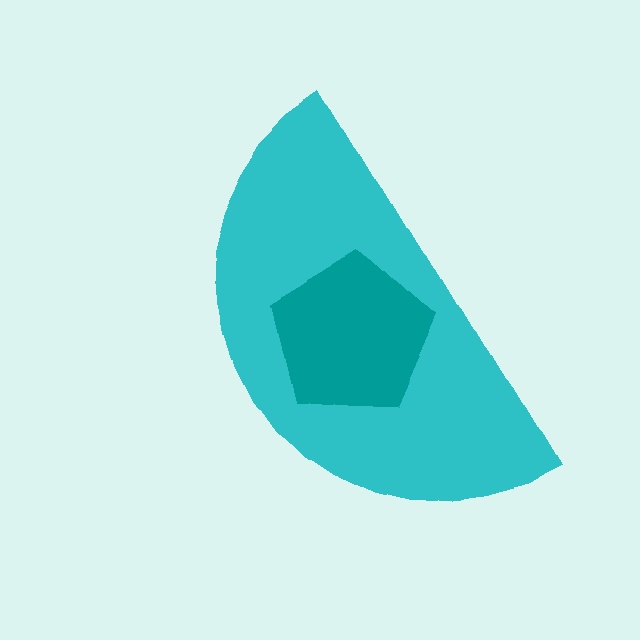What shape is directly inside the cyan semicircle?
The teal pentagon.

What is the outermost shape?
The cyan semicircle.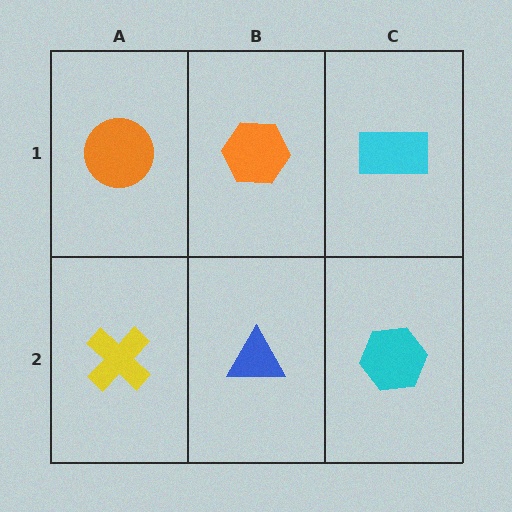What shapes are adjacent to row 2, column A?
An orange circle (row 1, column A), a blue triangle (row 2, column B).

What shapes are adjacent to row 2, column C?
A cyan rectangle (row 1, column C), a blue triangle (row 2, column B).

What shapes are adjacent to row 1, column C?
A cyan hexagon (row 2, column C), an orange hexagon (row 1, column B).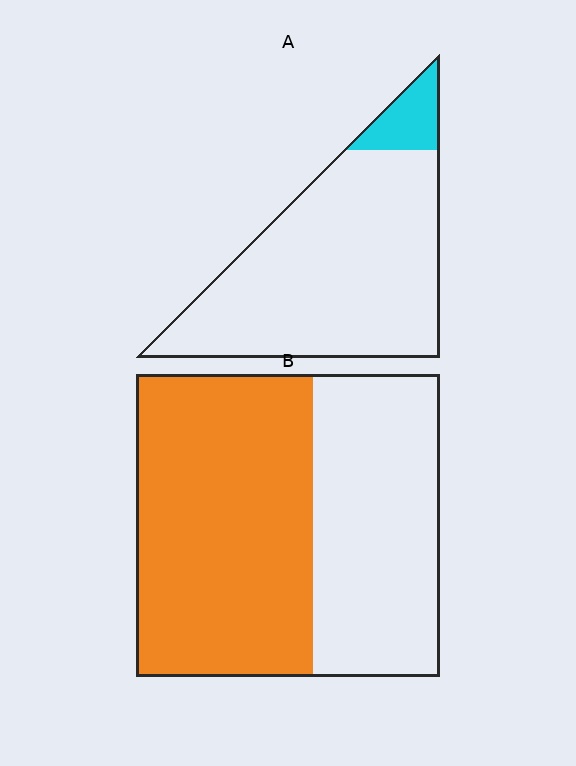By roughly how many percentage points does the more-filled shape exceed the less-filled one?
By roughly 50 percentage points (B over A).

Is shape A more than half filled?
No.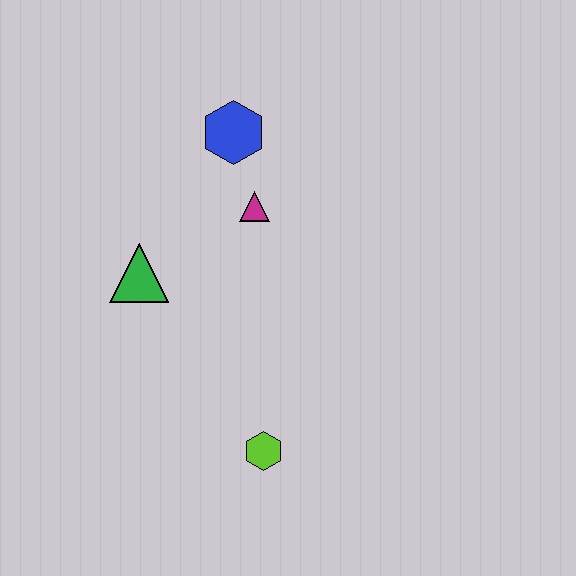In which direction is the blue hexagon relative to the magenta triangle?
The blue hexagon is above the magenta triangle.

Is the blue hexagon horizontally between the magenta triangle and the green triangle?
Yes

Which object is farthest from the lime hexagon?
The blue hexagon is farthest from the lime hexagon.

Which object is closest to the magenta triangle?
The blue hexagon is closest to the magenta triangle.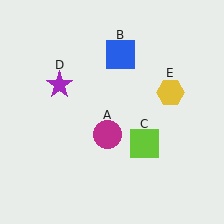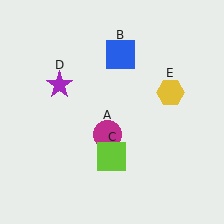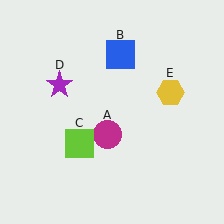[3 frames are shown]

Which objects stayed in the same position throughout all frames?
Magenta circle (object A) and blue square (object B) and purple star (object D) and yellow hexagon (object E) remained stationary.